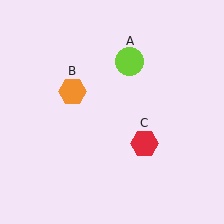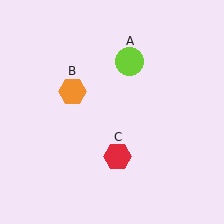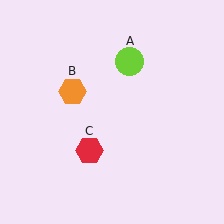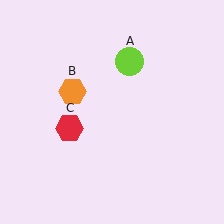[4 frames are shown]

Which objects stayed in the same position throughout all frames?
Lime circle (object A) and orange hexagon (object B) remained stationary.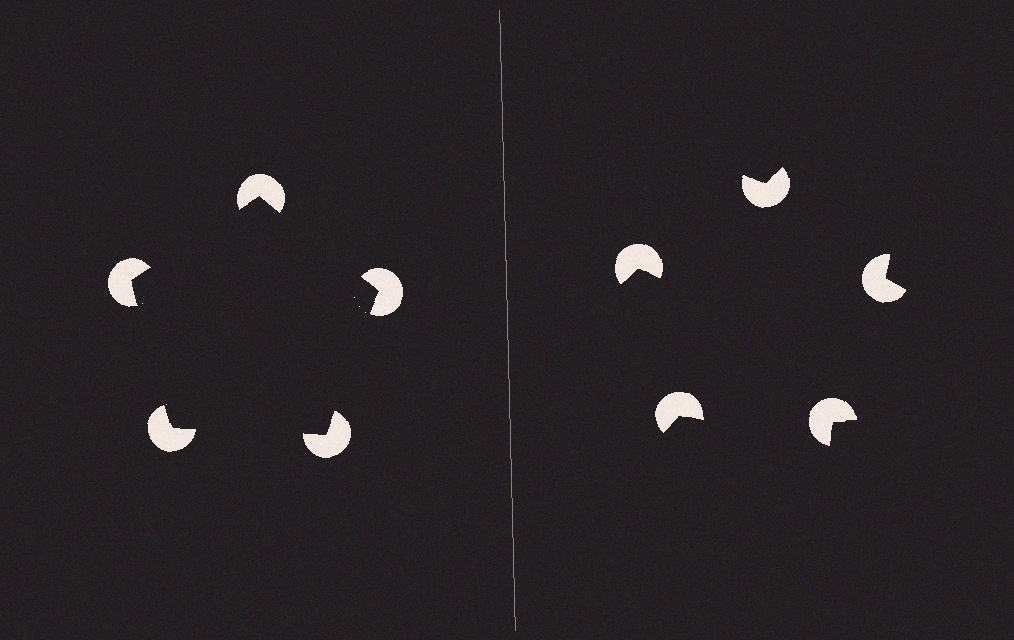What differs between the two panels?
The pac-man discs are positioned identically on both sides; only the wedge orientations differ. On the left they align to a pentagon; on the right they are misaligned.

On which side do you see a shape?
An illusory pentagon appears on the left side. On the right side the wedge cuts are rotated, so no coherent shape forms.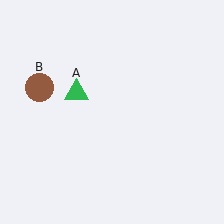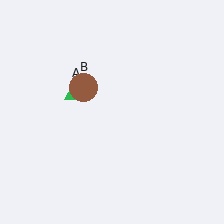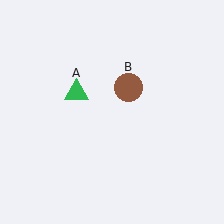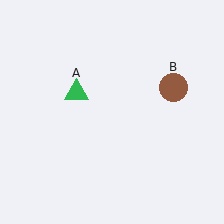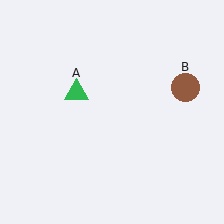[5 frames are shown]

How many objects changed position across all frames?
1 object changed position: brown circle (object B).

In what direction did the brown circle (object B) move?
The brown circle (object B) moved right.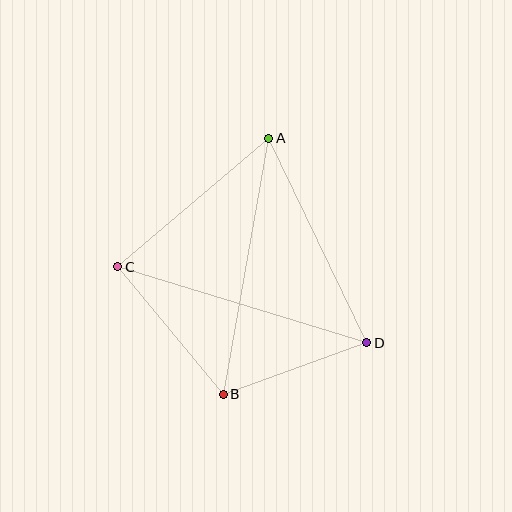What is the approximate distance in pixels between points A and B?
The distance between A and B is approximately 260 pixels.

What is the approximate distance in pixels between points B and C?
The distance between B and C is approximately 165 pixels.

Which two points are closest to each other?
Points B and D are closest to each other.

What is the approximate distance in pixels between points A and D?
The distance between A and D is approximately 227 pixels.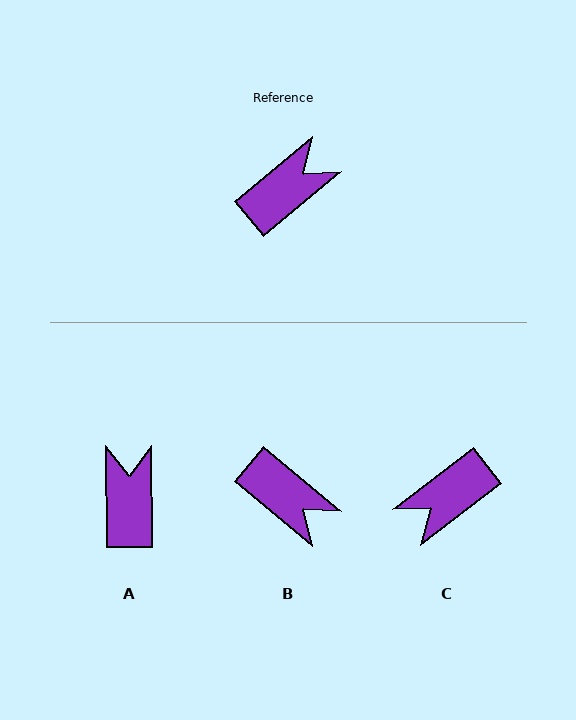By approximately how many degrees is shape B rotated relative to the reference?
Approximately 79 degrees clockwise.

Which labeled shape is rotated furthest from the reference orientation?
C, about 178 degrees away.